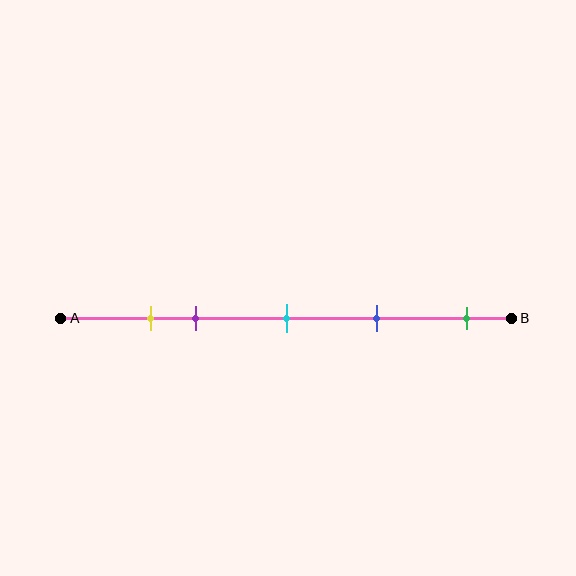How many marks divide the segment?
There are 5 marks dividing the segment.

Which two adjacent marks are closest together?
The yellow and purple marks are the closest adjacent pair.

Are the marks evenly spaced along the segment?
No, the marks are not evenly spaced.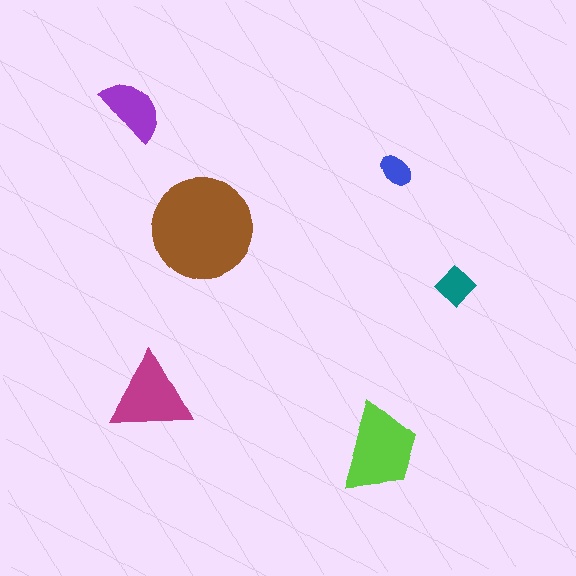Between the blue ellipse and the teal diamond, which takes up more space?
The teal diamond.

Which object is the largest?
The brown circle.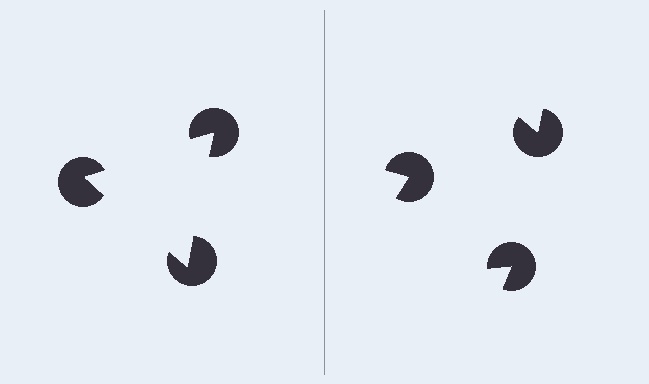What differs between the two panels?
The pac-man discs are positioned identically on both sides; only the wedge orientations differ. On the left they align to a triangle; on the right they are misaligned.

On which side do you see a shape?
An illusory triangle appears on the left side. On the right side the wedge cuts are rotated, so no coherent shape forms.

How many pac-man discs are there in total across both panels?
6 — 3 on each side.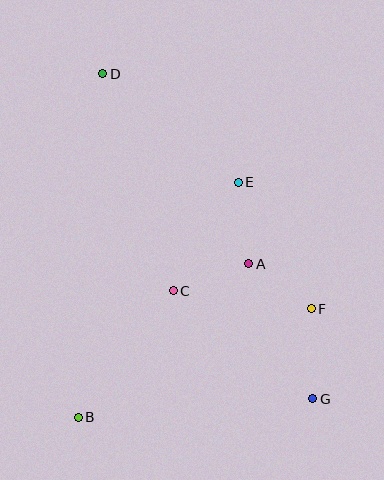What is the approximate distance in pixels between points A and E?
The distance between A and E is approximately 82 pixels.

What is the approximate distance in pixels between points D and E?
The distance between D and E is approximately 174 pixels.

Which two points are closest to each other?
Points A and F are closest to each other.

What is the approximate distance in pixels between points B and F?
The distance between B and F is approximately 257 pixels.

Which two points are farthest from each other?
Points D and G are farthest from each other.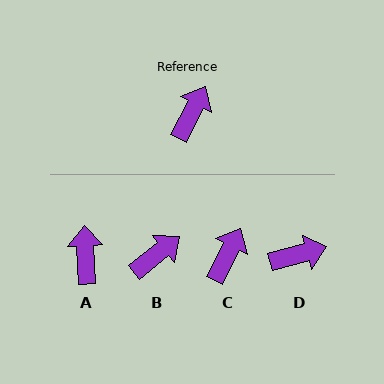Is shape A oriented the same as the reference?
No, it is off by about 30 degrees.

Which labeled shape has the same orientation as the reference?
C.